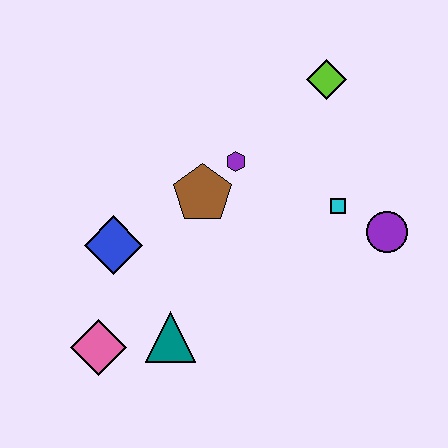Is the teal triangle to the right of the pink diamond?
Yes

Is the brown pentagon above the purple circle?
Yes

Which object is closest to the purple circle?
The cyan square is closest to the purple circle.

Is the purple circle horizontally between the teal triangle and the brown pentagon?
No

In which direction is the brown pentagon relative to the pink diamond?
The brown pentagon is above the pink diamond.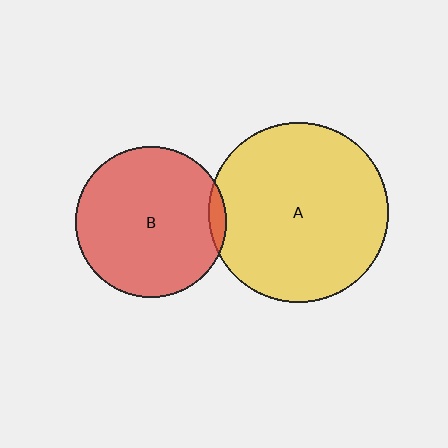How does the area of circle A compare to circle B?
Approximately 1.4 times.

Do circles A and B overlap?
Yes.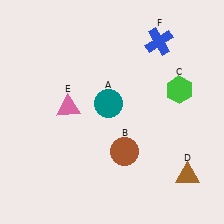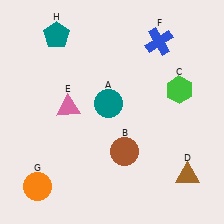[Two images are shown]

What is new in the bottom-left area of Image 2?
An orange circle (G) was added in the bottom-left area of Image 2.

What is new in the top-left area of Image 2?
A teal pentagon (H) was added in the top-left area of Image 2.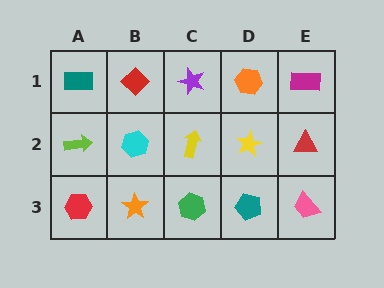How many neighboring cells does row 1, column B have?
3.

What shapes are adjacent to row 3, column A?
A lime arrow (row 2, column A), an orange star (row 3, column B).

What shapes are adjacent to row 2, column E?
A magenta rectangle (row 1, column E), a pink trapezoid (row 3, column E), a yellow star (row 2, column D).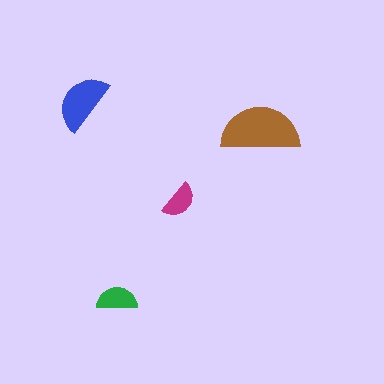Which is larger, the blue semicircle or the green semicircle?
The blue one.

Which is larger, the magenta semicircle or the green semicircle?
The green one.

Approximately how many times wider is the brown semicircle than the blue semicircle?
About 1.5 times wider.